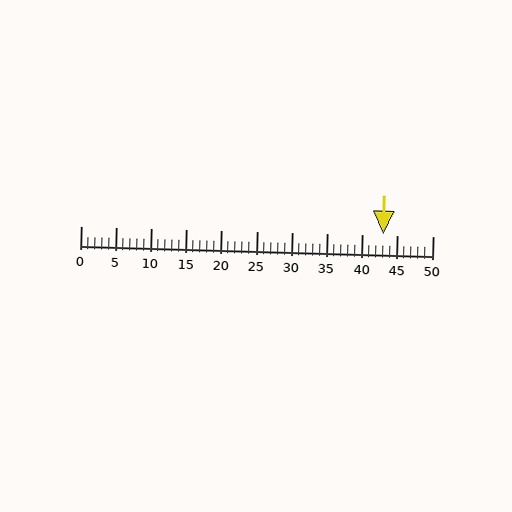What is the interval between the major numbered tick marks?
The major tick marks are spaced 5 units apart.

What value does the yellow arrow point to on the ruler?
The yellow arrow points to approximately 43.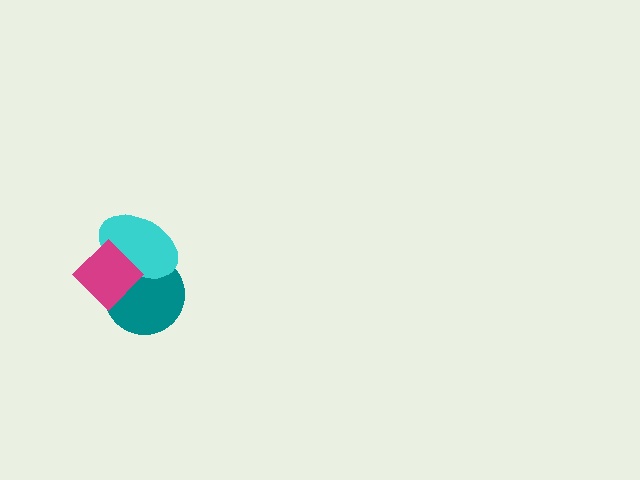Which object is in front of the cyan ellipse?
The magenta diamond is in front of the cyan ellipse.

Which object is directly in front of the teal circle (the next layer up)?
The cyan ellipse is directly in front of the teal circle.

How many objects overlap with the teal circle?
2 objects overlap with the teal circle.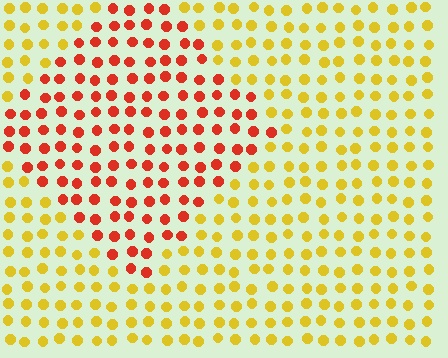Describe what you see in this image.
The image is filled with small yellow elements in a uniform arrangement. A diamond-shaped region is visible where the elements are tinted to a slightly different hue, forming a subtle color boundary.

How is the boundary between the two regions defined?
The boundary is defined purely by a slight shift in hue (about 48 degrees). Spacing, size, and orientation are identical on both sides.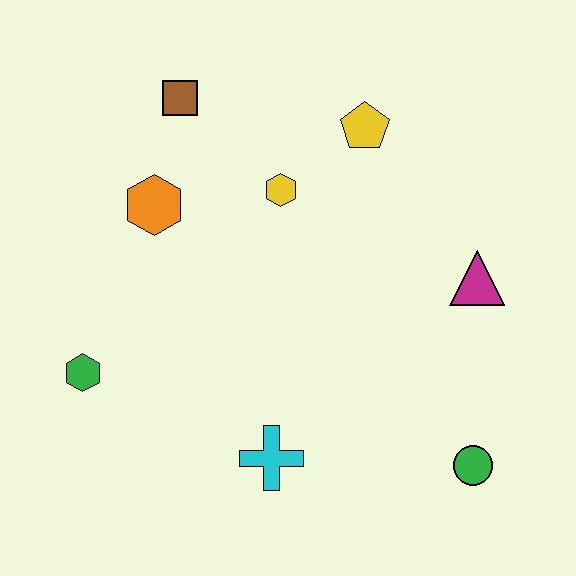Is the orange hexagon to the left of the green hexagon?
No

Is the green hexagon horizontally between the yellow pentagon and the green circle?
No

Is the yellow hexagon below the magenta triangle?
No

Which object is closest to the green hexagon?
The orange hexagon is closest to the green hexagon.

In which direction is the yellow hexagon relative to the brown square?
The yellow hexagon is to the right of the brown square.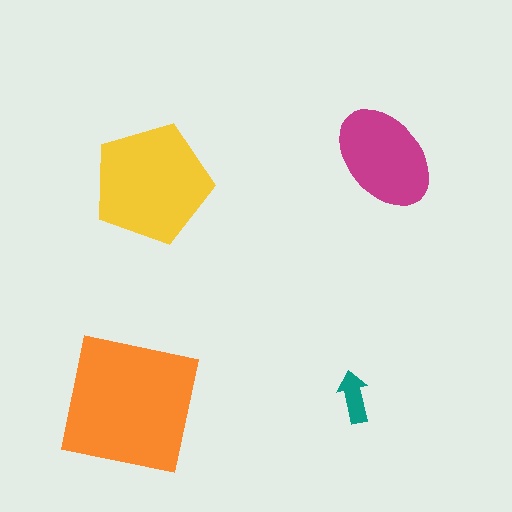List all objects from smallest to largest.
The teal arrow, the magenta ellipse, the yellow pentagon, the orange square.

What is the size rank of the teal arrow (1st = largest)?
4th.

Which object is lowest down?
The orange square is bottommost.